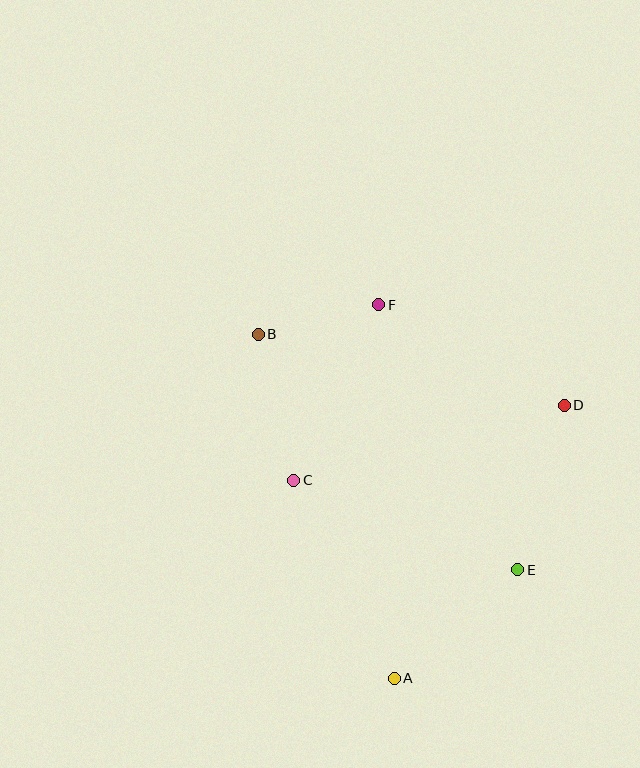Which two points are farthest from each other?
Points A and F are farthest from each other.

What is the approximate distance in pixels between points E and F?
The distance between E and F is approximately 299 pixels.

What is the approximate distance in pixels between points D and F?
The distance between D and F is approximately 211 pixels.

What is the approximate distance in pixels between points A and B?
The distance between A and B is approximately 370 pixels.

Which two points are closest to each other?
Points B and F are closest to each other.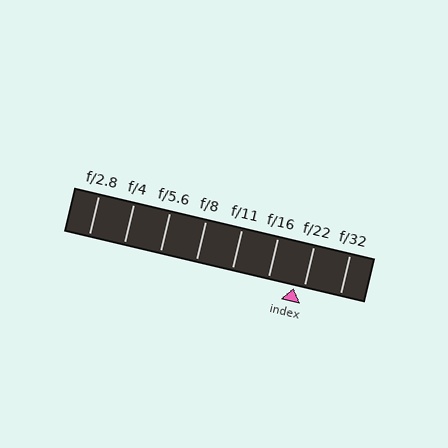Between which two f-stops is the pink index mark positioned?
The index mark is between f/16 and f/22.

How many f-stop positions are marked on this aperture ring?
There are 8 f-stop positions marked.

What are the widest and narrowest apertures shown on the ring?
The widest aperture shown is f/2.8 and the narrowest is f/32.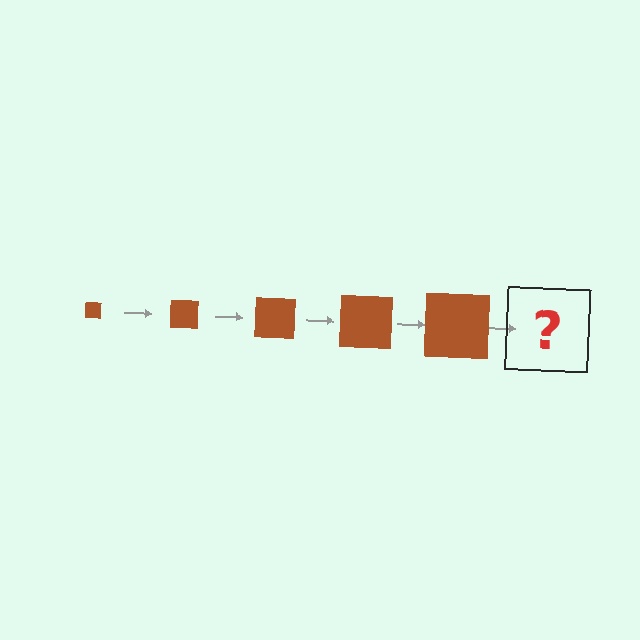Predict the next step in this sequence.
The next step is a brown square, larger than the previous one.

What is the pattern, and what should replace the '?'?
The pattern is that the square gets progressively larger each step. The '?' should be a brown square, larger than the previous one.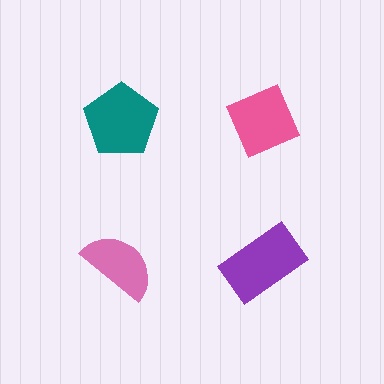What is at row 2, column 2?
A purple rectangle.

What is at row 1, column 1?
A teal pentagon.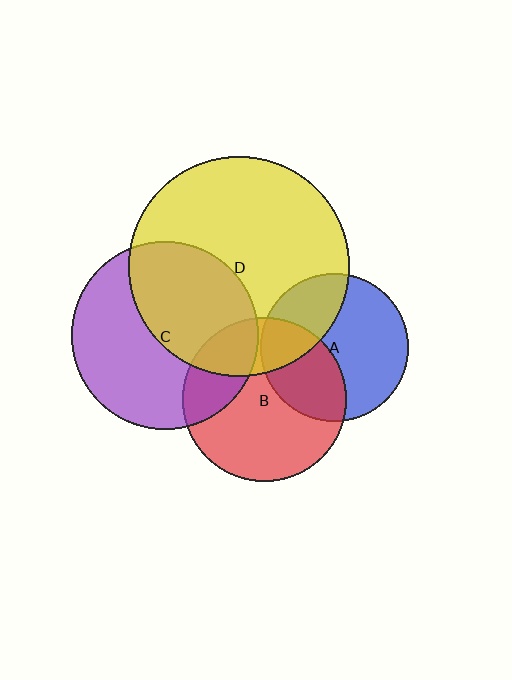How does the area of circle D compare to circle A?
Approximately 2.2 times.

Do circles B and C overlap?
Yes.